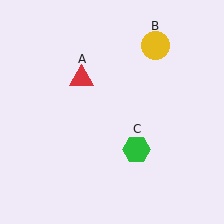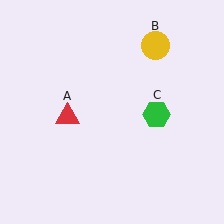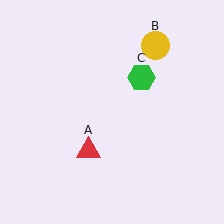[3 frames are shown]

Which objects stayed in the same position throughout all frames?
Yellow circle (object B) remained stationary.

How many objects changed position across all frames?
2 objects changed position: red triangle (object A), green hexagon (object C).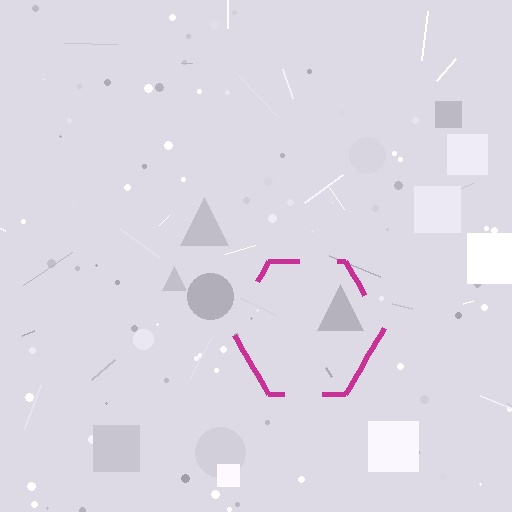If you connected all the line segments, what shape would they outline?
They would outline a hexagon.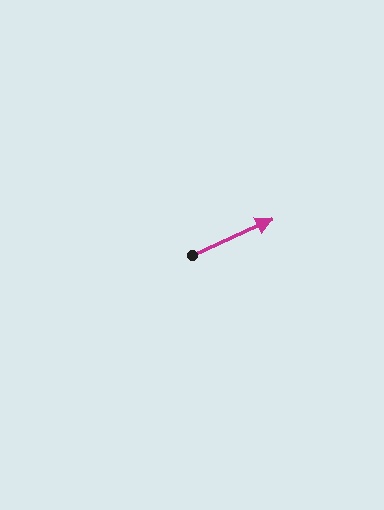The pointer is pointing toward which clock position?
Roughly 2 o'clock.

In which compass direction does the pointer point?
Northeast.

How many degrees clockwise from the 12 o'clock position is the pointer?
Approximately 66 degrees.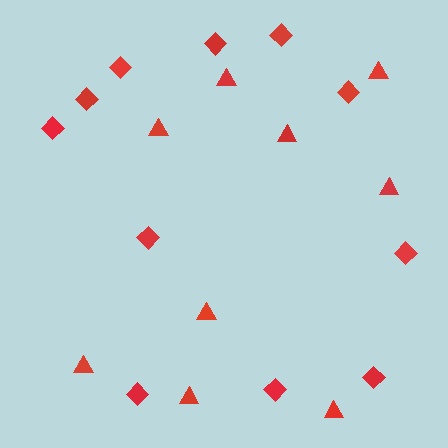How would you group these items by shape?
There are 2 groups: one group of diamonds (11) and one group of triangles (9).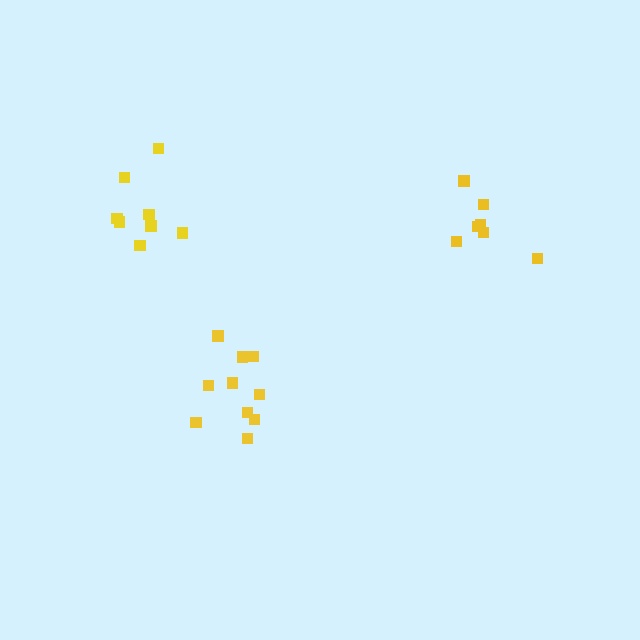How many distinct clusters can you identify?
There are 3 distinct clusters.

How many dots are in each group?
Group 1: 10 dots, Group 2: 8 dots, Group 3: 7 dots (25 total).